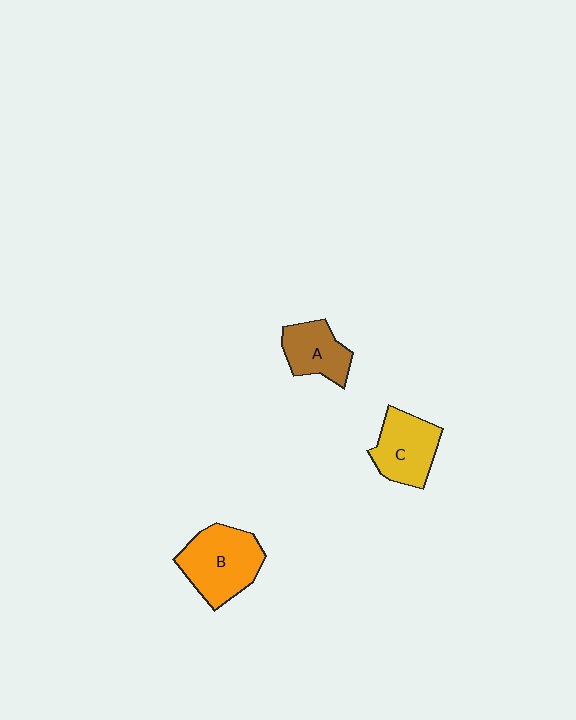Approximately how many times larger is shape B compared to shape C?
Approximately 1.3 times.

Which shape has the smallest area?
Shape A (brown).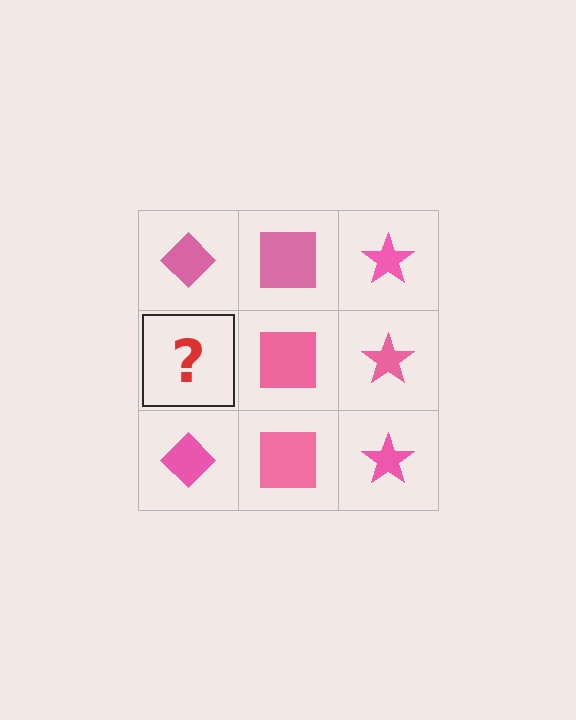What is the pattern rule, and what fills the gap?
The rule is that each column has a consistent shape. The gap should be filled with a pink diamond.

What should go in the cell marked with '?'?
The missing cell should contain a pink diamond.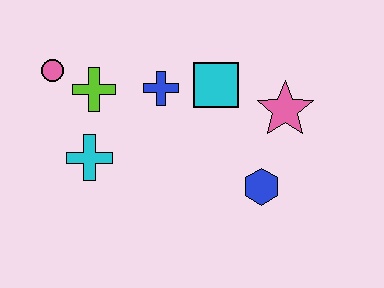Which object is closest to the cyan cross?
The lime cross is closest to the cyan cross.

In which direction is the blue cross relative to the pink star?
The blue cross is to the left of the pink star.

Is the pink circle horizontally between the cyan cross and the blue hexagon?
No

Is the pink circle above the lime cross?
Yes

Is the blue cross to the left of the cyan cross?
No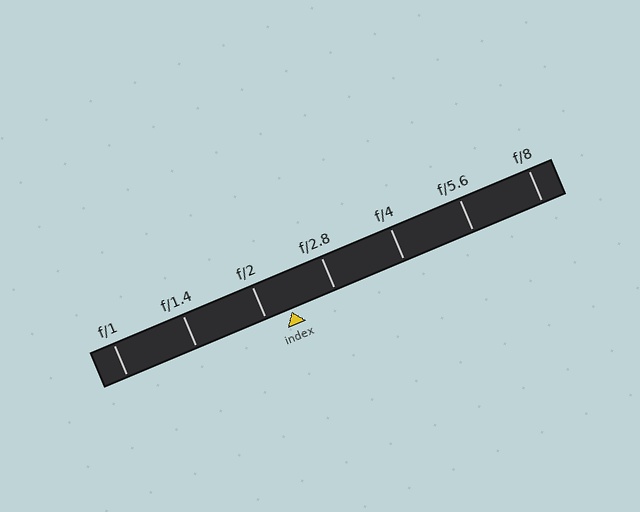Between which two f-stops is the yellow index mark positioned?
The index mark is between f/2 and f/2.8.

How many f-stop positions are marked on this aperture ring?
There are 7 f-stop positions marked.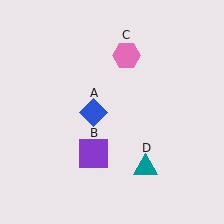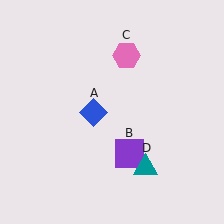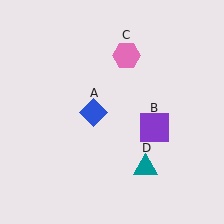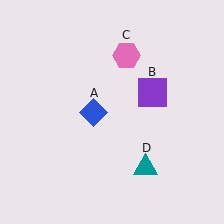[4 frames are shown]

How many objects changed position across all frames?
1 object changed position: purple square (object B).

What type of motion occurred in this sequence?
The purple square (object B) rotated counterclockwise around the center of the scene.